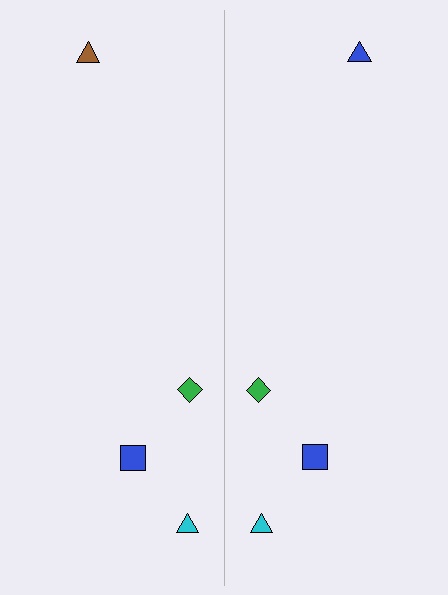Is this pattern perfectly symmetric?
No, the pattern is not perfectly symmetric. The blue triangle on the right side breaks the symmetry — its mirror counterpart is brown.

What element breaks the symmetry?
The blue triangle on the right side breaks the symmetry — its mirror counterpart is brown.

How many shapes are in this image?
There are 8 shapes in this image.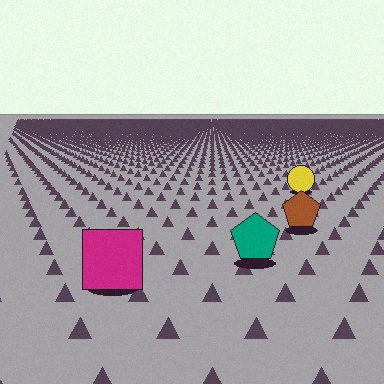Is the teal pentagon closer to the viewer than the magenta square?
No. The magenta square is closer — you can tell from the texture gradient: the ground texture is coarser near it.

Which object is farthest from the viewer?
The yellow circle is farthest from the viewer. It appears smaller and the ground texture around it is denser.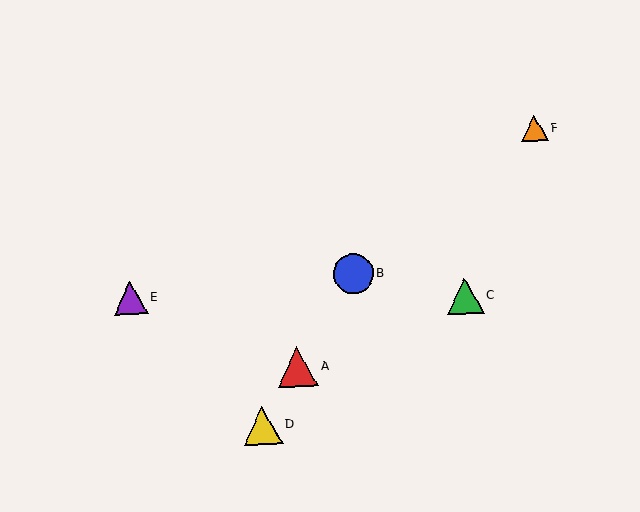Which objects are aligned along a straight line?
Objects A, B, D are aligned along a straight line.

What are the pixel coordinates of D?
Object D is at (262, 426).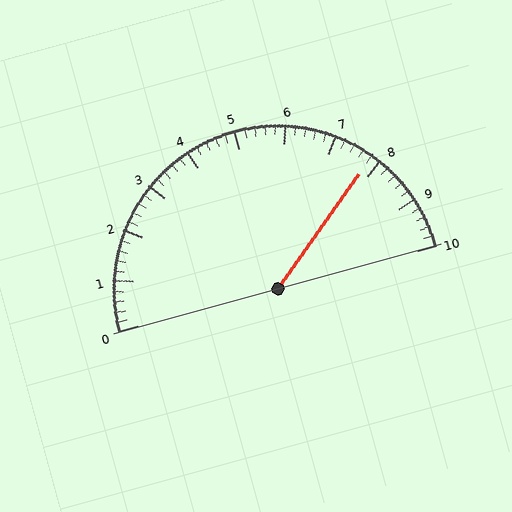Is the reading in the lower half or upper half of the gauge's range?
The reading is in the upper half of the range (0 to 10).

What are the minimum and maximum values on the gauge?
The gauge ranges from 0 to 10.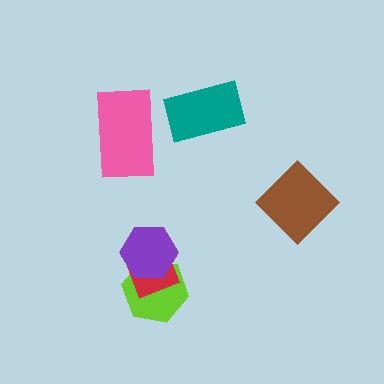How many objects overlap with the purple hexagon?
2 objects overlap with the purple hexagon.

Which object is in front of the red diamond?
The purple hexagon is in front of the red diamond.